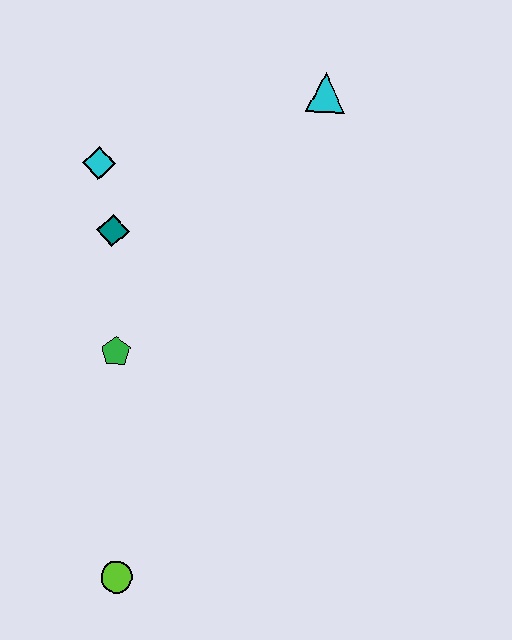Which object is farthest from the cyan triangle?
The lime circle is farthest from the cyan triangle.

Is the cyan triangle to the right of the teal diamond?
Yes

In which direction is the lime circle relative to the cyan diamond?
The lime circle is below the cyan diamond.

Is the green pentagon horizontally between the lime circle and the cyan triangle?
No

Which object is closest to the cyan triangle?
The cyan diamond is closest to the cyan triangle.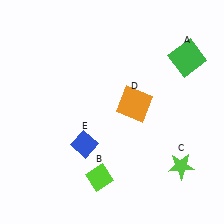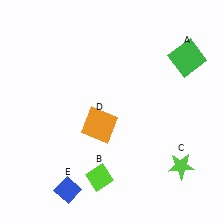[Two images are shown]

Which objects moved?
The objects that moved are: the orange square (D), the blue diamond (E).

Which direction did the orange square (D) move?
The orange square (D) moved left.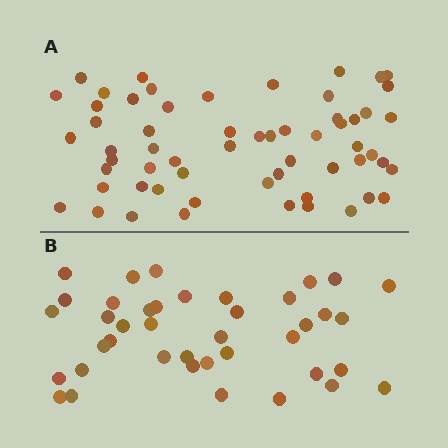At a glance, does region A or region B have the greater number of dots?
Region A (the top region) has more dots.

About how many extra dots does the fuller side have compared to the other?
Region A has approximately 20 more dots than region B.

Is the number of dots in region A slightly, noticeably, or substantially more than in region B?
Region A has substantially more. The ratio is roughly 1.5 to 1.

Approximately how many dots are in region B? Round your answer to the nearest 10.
About 40 dots.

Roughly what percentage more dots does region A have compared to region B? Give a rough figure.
About 50% more.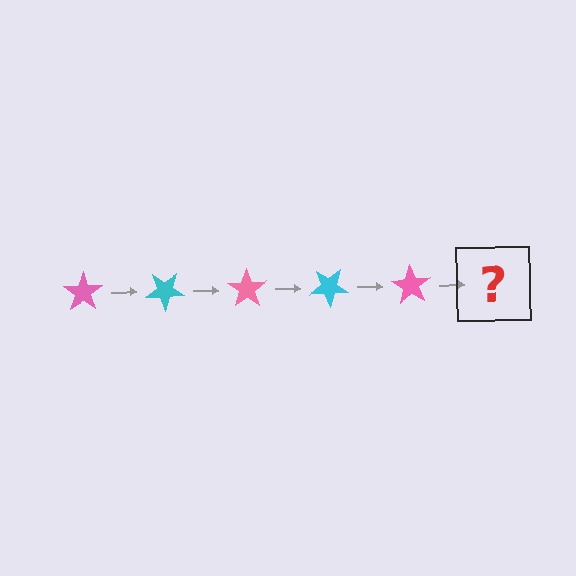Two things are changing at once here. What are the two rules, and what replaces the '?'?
The two rules are that it rotates 35 degrees each step and the color cycles through pink and cyan. The '?' should be a cyan star, rotated 175 degrees from the start.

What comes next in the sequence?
The next element should be a cyan star, rotated 175 degrees from the start.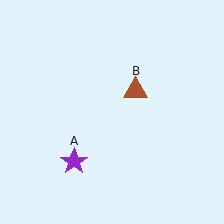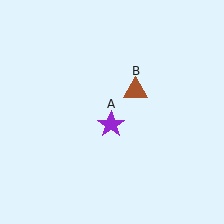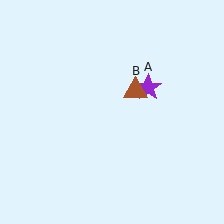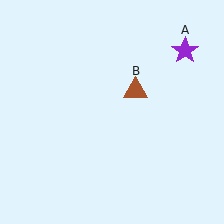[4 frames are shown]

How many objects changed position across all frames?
1 object changed position: purple star (object A).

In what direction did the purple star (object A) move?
The purple star (object A) moved up and to the right.